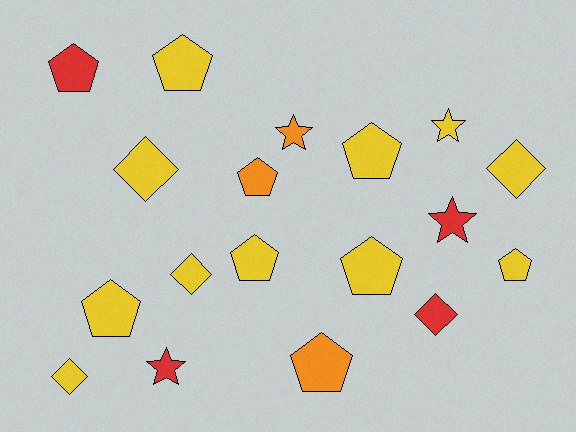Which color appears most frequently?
Yellow, with 11 objects.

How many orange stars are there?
There is 1 orange star.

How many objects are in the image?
There are 18 objects.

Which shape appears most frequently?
Pentagon, with 9 objects.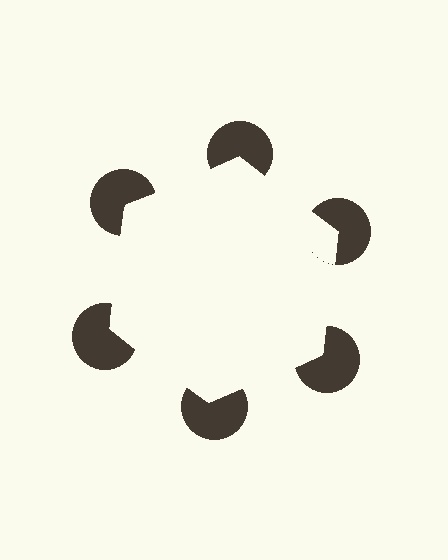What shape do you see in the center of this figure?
An illusory hexagon — its edges are inferred from the aligned wedge cuts in the pac-man discs, not physically drawn.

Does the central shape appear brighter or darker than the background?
It typically appears slightly brighter than the background, even though no actual brightness change is drawn.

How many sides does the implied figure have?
6 sides.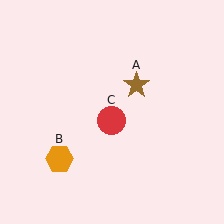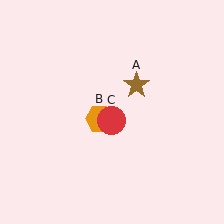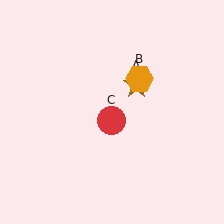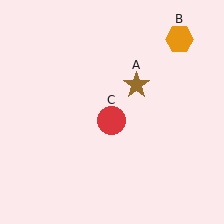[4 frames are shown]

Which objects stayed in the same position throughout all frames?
Brown star (object A) and red circle (object C) remained stationary.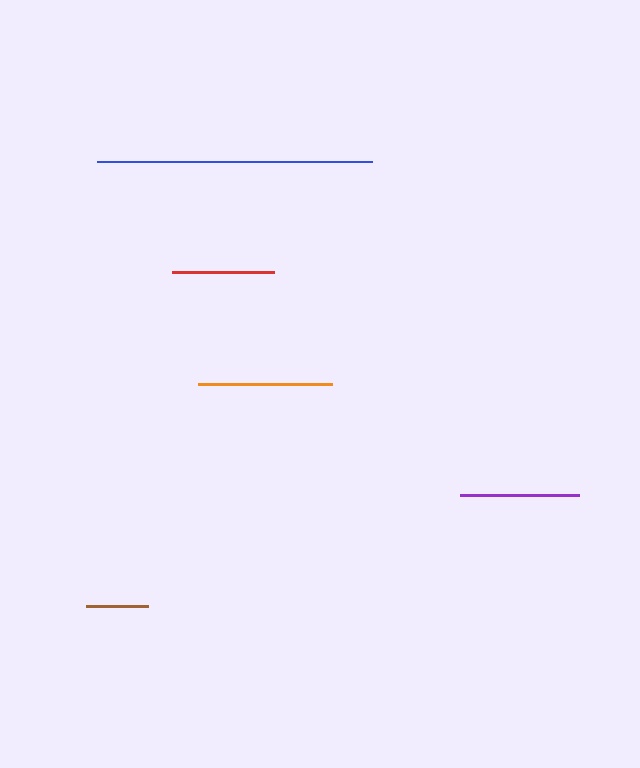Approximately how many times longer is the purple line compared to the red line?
The purple line is approximately 1.2 times the length of the red line.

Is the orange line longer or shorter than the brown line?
The orange line is longer than the brown line.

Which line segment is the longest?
The blue line is the longest at approximately 275 pixels.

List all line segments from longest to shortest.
From longest to shortest: blue, orange, purple, red, brown.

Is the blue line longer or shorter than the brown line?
The blue line is longer than the brown line.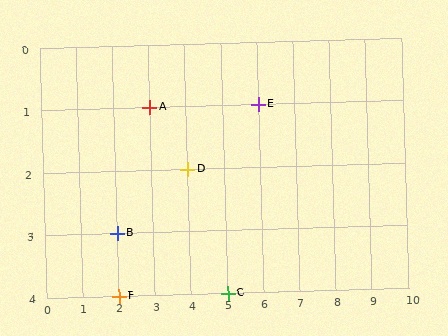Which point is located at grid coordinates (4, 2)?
Point D is at (4, 2).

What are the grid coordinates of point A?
Point A is at grid coordinates (3, 1).